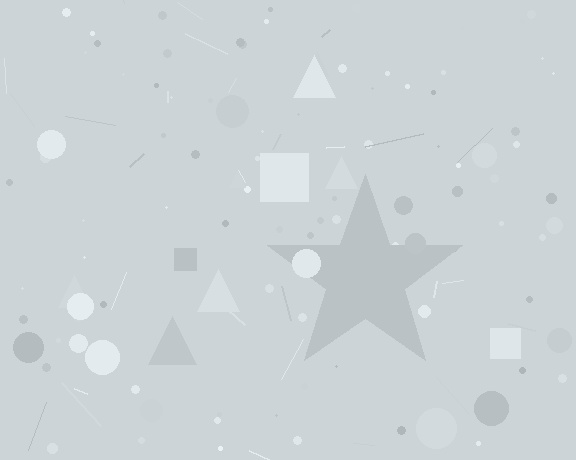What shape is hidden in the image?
A star is hidden in the image.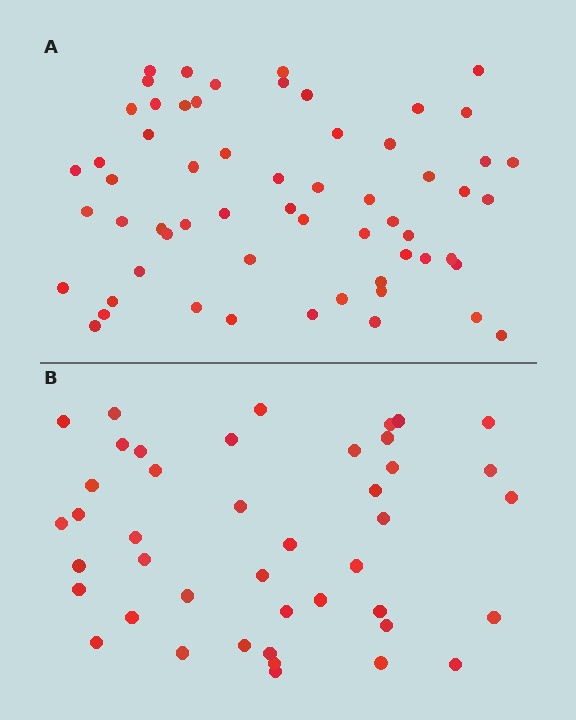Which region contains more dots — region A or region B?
Region A (the top region) has more dots.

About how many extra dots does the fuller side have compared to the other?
Region A has approximately 15 more dots than region B.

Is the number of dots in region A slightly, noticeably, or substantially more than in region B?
Region A has noticeably more, but not dramatically so. The ratio is roughly 1.4 to 1.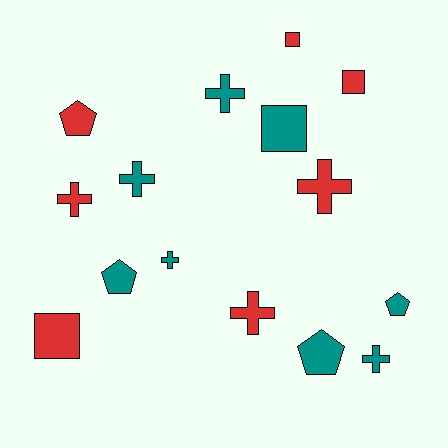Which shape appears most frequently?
Cross, with 7 objects.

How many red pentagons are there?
There is 1 red pentagon.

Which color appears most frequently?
Teal, with 8 objects.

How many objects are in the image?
There are 15 objects.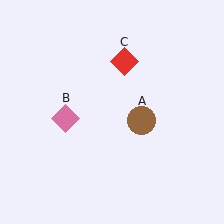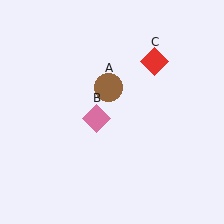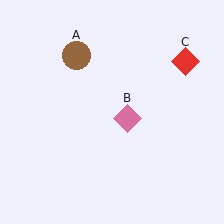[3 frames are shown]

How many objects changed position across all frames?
3 objects changed position: brown circle (object A), pink diamond (object B), red diamond (object C).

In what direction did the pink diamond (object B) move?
The pink diamond (object B) moved right.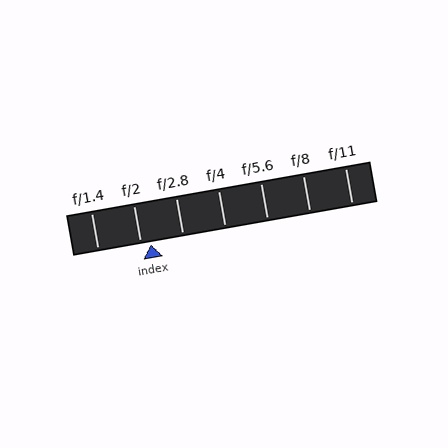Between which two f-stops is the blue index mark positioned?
The index mark is between f/2 and f/2.8.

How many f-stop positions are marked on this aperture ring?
There are 7 f-stop positions marked.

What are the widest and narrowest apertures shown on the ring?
The widest aperture shown is f/1.4 and the narrowest is f/11.